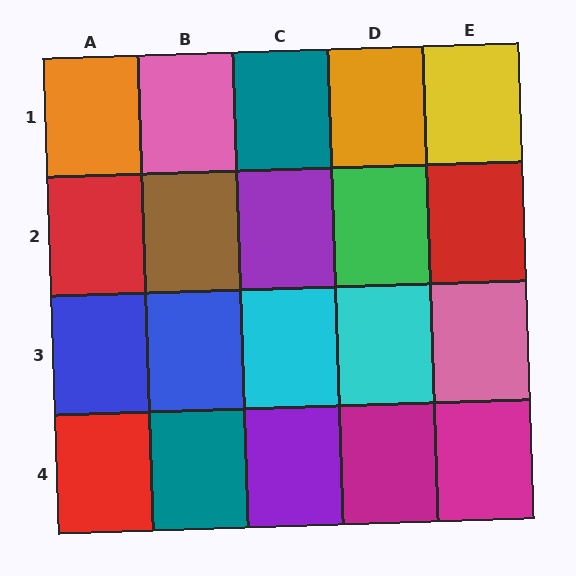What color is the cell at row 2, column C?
Purple.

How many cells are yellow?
1 cell is yellow.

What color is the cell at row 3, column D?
Cyan.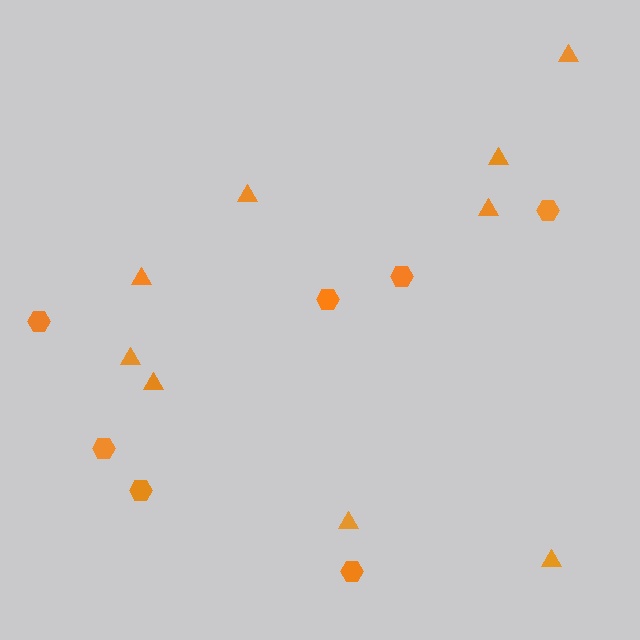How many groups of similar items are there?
There are 2 groups: one group of hexagons (7) and one group of triangles (9).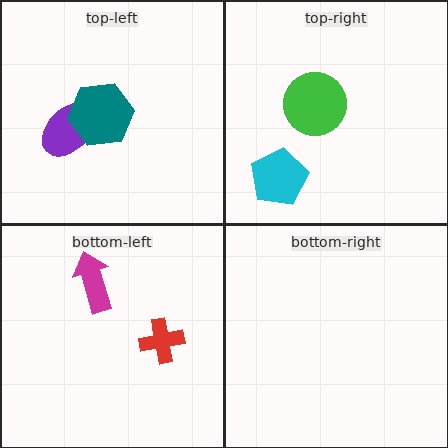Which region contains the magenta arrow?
The bottom-left region.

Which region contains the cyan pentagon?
The top-right region.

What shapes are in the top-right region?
The green circle, the cyan pentagon.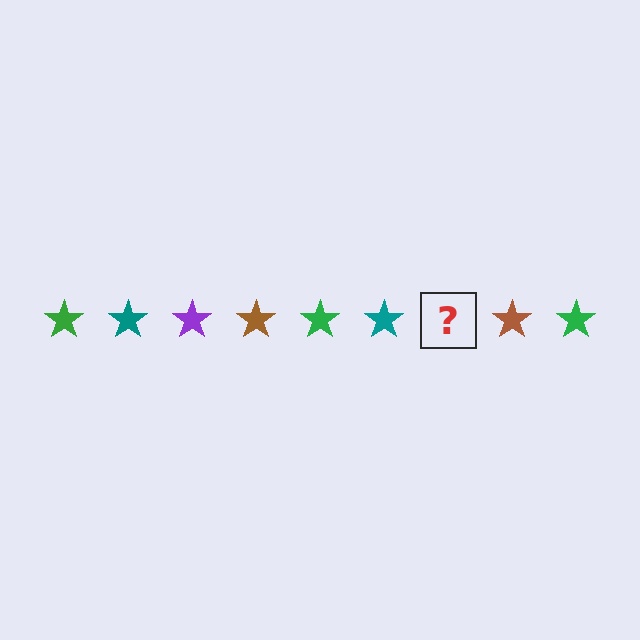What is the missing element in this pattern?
The missing element is a purple star.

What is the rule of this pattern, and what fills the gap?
The rule is that the pattern cycles through green, teal, purple, brown stars. The gap should be filled with a purple star.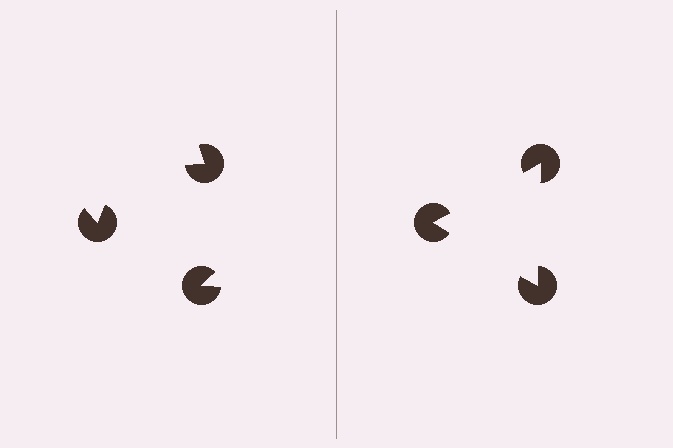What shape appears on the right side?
An illusory triangle.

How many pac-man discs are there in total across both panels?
6 — 3 on each side.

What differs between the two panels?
The pac-man discs are positioned identically on both sides; only the wedge orientations differ. On the right they align to a triangle; on the left they are misaligned.